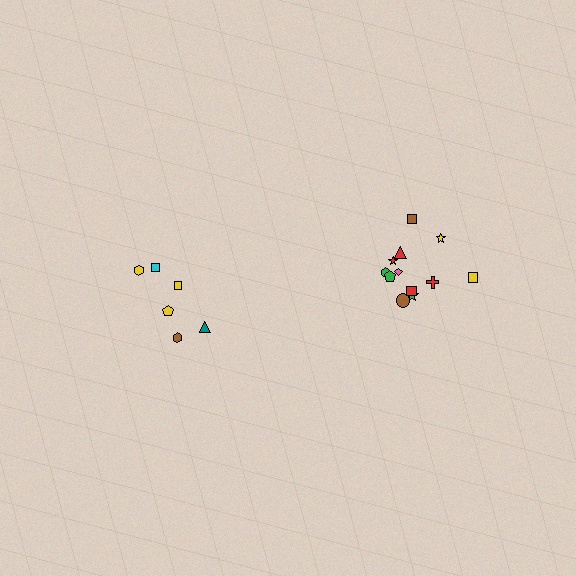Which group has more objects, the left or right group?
The right group.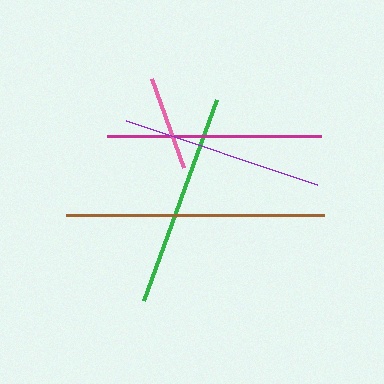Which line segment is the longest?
The brown line is the longest at approximately 257 pixels.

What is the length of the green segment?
The green segment is approximately 214 pixels long.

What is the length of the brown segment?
The brown segment is approximately 257 pixels long.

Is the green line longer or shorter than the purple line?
The green line is longer than the purple line.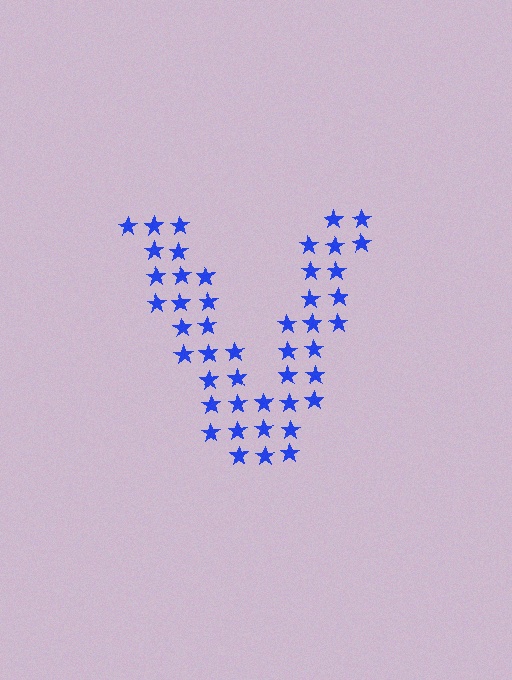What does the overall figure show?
The overall figure shows the letter V.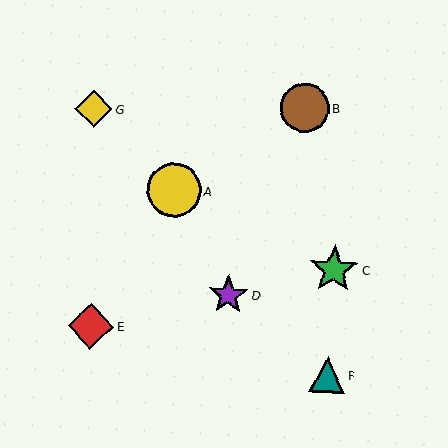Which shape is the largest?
The yellow circle (labeled A) is the largest.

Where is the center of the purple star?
The center of the purple star is at (228, 295).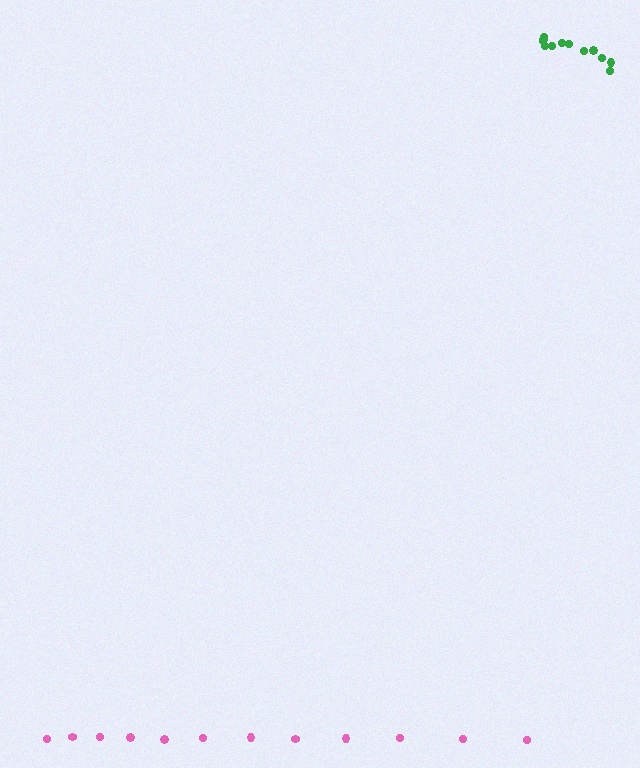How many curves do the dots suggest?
There are 2 distinct paths.